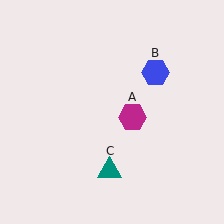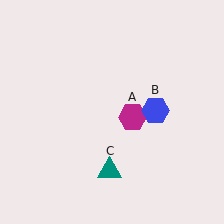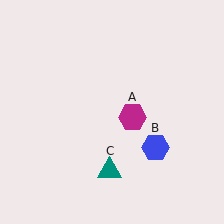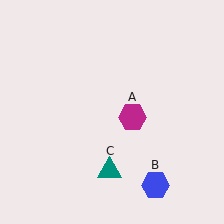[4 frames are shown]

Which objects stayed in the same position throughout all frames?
Magenta hexagon (object A) and teal triangle (object C) remained stationary.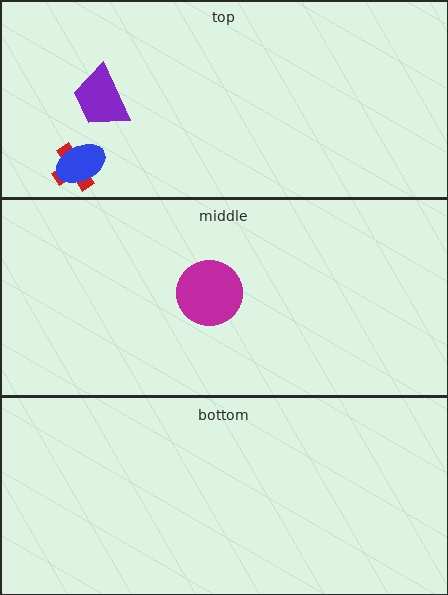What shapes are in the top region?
The purple trapezoid, the red cross, the blue ellipse.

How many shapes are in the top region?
3.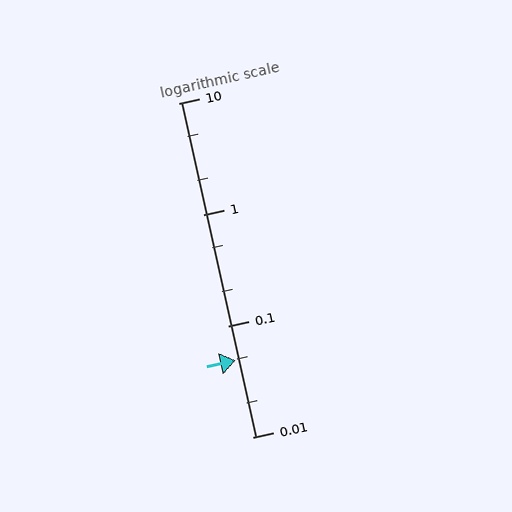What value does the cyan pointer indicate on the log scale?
The pointer indicates approximately 0.049.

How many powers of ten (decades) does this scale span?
The scale spans 3 decades, from 0.01 to 10.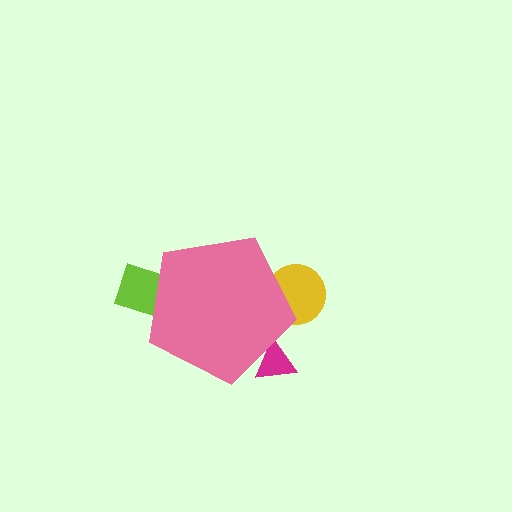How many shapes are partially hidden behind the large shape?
3 shapes are partially hidden.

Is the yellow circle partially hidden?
Yes, the yellow circle is partially hidden behind the pink pentagon.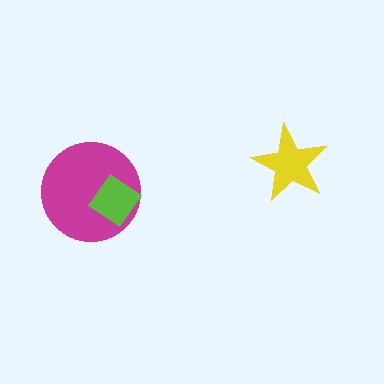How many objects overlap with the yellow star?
0 objects overlap with the yellow star.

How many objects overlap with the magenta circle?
1 object overlaps with the magenta circle.